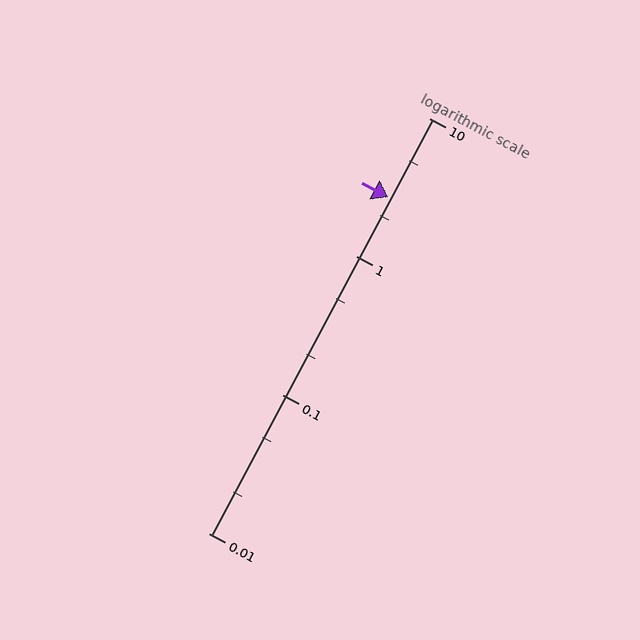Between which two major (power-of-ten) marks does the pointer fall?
The pointer is between 1 and 10.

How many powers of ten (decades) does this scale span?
The scale spans 3 decades, from 0.01 to 10.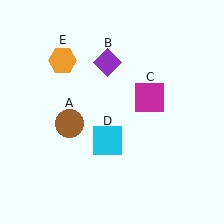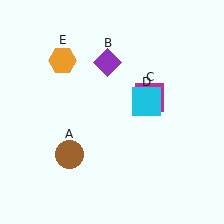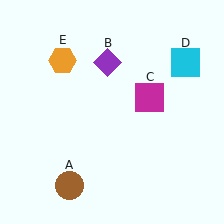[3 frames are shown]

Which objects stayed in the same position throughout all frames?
Purple diamond (object B) and magenta square (object C) and orange hexagon (object E) remained stationary.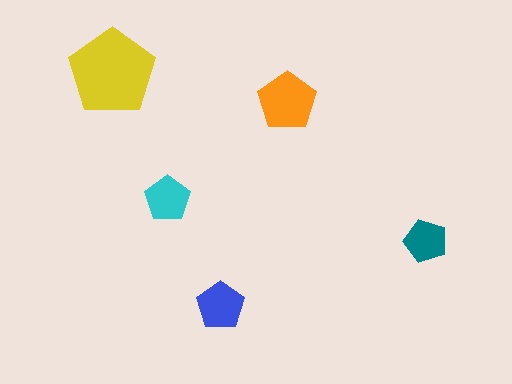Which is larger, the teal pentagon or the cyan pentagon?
The cyan one.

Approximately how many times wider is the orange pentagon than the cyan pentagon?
About 1.5 times wider.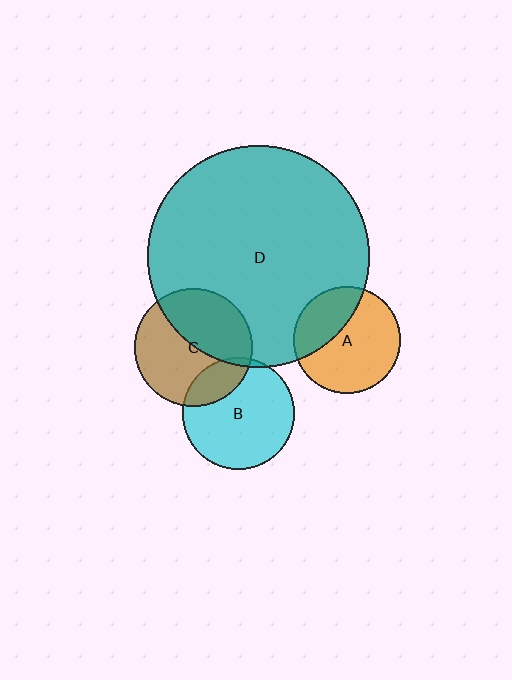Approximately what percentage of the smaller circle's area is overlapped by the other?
Approximately 20%.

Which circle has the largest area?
Circle D (teal).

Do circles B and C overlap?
Yes.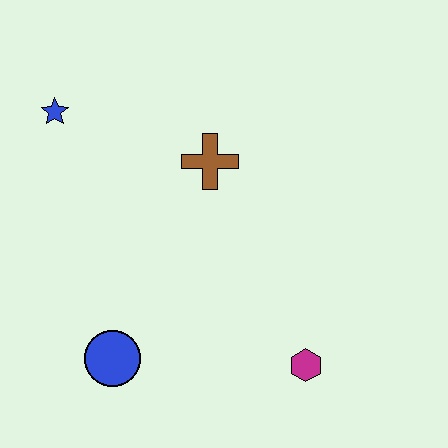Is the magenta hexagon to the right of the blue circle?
Yes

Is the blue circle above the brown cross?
No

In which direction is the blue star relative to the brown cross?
The blue star is to the left of the brown cross.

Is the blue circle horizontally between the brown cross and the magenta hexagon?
No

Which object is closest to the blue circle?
The magenta hexagon is closest to the blue circle.